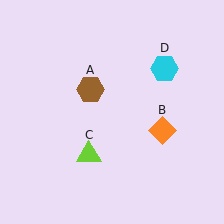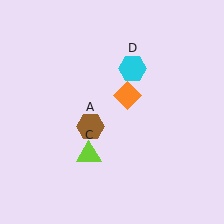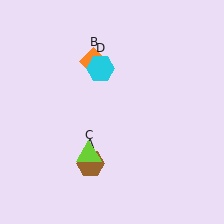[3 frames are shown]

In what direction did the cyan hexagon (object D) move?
The cyan hexagon (object D) moved left.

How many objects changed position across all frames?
3 objects changed position: brown hexagon (object A), orange diamond (object B), cyan hexagon (object D).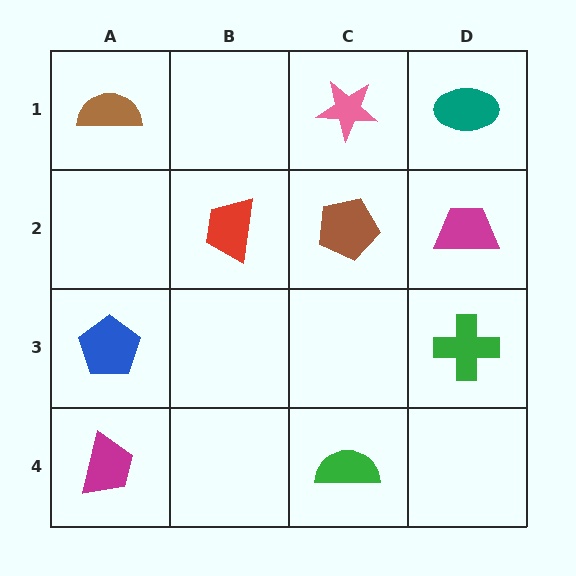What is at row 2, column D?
A magenta trapezoid.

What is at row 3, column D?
A green cross.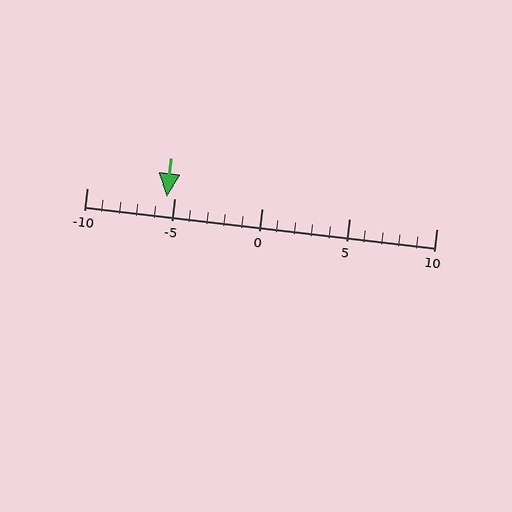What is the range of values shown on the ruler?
The ruler shows values from -10 to 10.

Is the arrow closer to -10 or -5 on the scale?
The arrow is closer to -5.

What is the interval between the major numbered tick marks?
The major tick marks are spaced 5 units apart.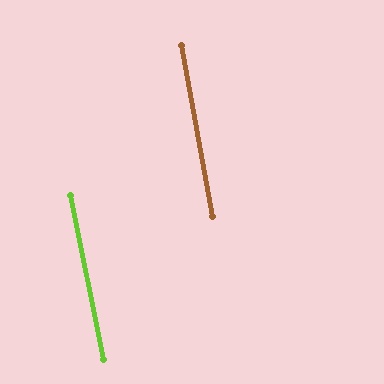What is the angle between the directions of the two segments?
Approximately 1 degree.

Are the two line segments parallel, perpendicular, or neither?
Parallel — their directions differ by only 0.8°.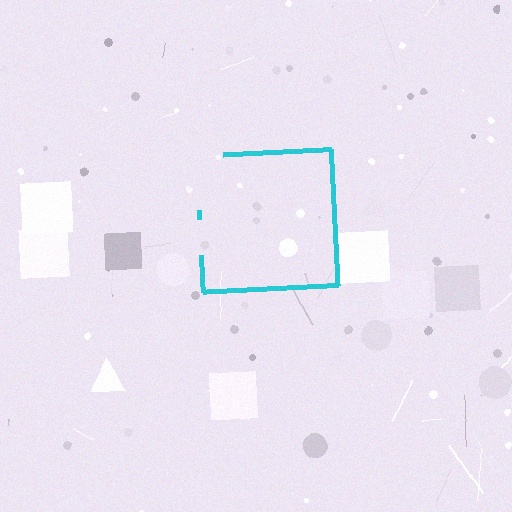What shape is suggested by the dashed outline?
The dashed outline suggests a square.